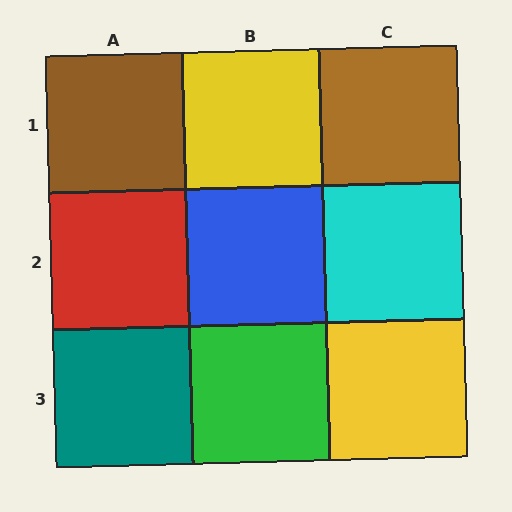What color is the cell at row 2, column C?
Cyan.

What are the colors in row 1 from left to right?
Brown, yellow, brown.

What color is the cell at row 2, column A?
Red.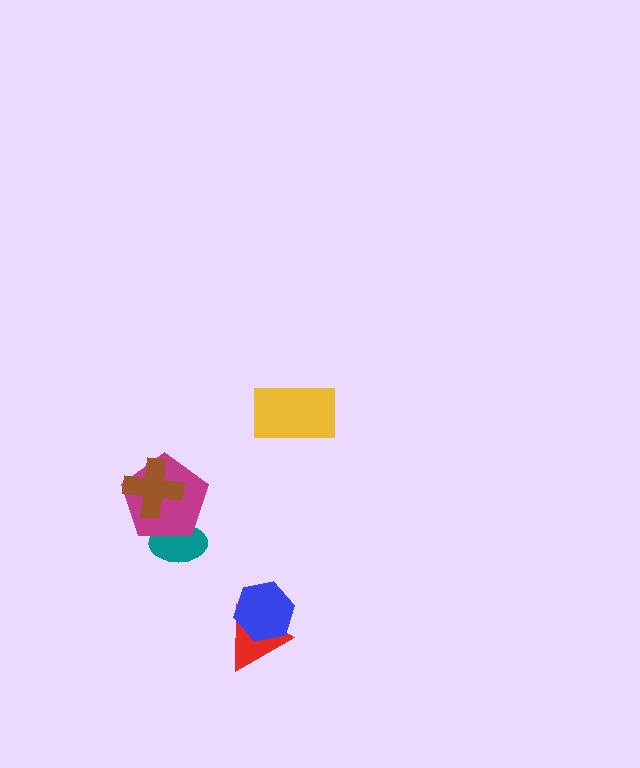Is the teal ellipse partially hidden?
Yes, it is partially covered by another shape.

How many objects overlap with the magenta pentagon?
2 objects overlap with the magenta pentagon.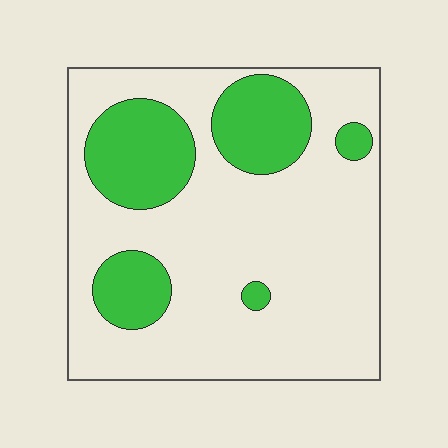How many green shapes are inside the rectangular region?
5.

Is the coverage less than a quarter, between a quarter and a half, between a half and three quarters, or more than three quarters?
Between a quarter and a half.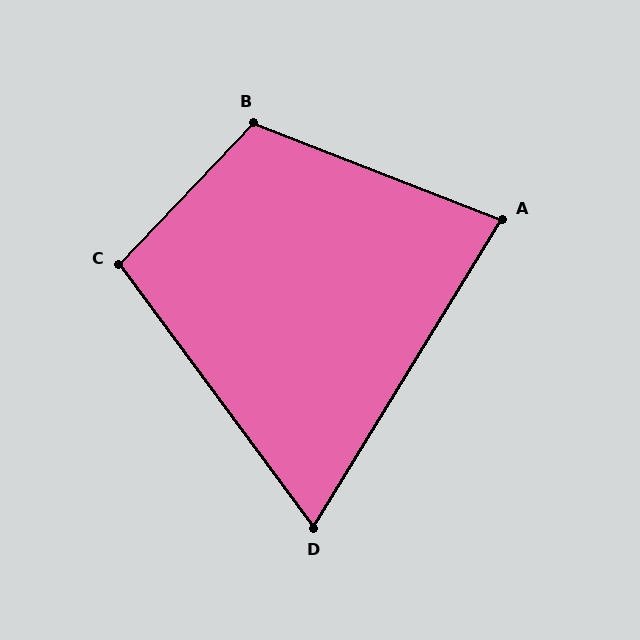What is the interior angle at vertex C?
Approximately 100 degrees (obtuse).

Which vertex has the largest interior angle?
B, at approximately 112 degrees.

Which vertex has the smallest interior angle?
D, at approximately 68 degrees.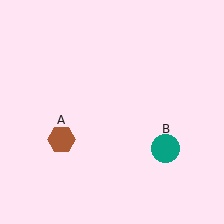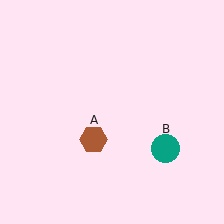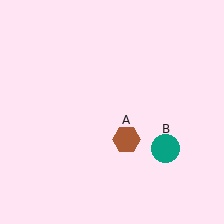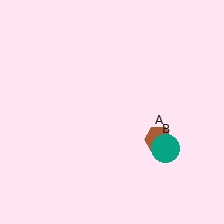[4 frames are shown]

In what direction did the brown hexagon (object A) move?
The brown hexagon (object A) moved right.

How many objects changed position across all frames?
1 object changed position: brown hexagon (object A).